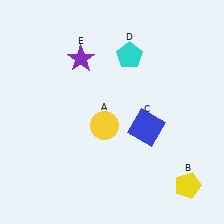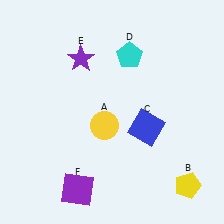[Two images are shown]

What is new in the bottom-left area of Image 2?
A purple square (F) was added in the bottom-left area of Image 2.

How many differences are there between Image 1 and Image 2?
There is 1 difference between the two images.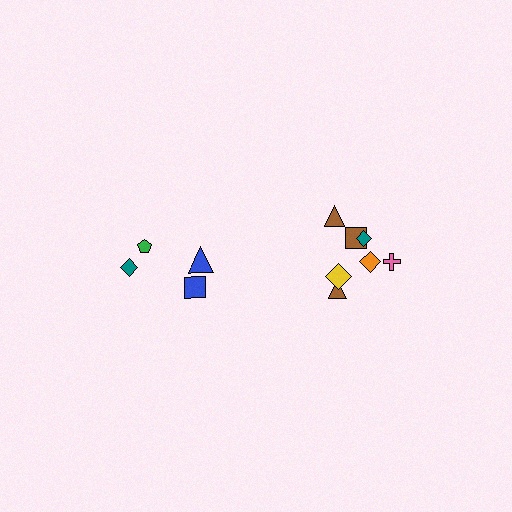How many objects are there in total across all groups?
There are 11 objects.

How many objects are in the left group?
There are 4 objects.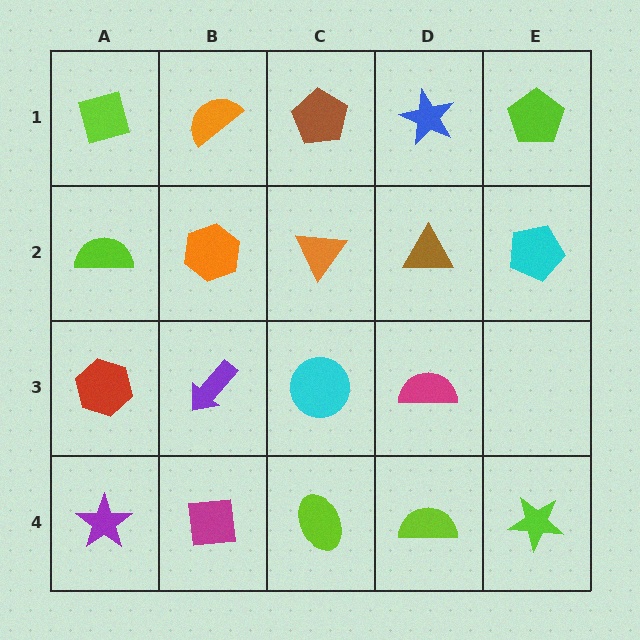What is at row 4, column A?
A purple star.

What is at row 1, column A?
A lime diamond.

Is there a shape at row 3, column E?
No, that cell is empty.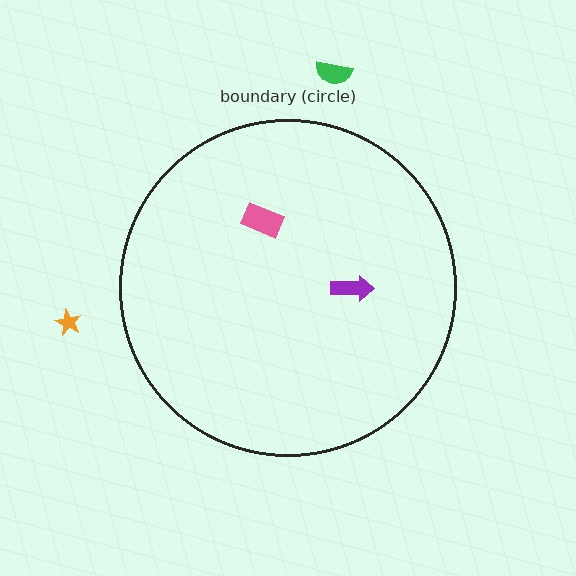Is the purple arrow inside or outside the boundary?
Inside.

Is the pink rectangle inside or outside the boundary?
Inside.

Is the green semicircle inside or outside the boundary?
Outside.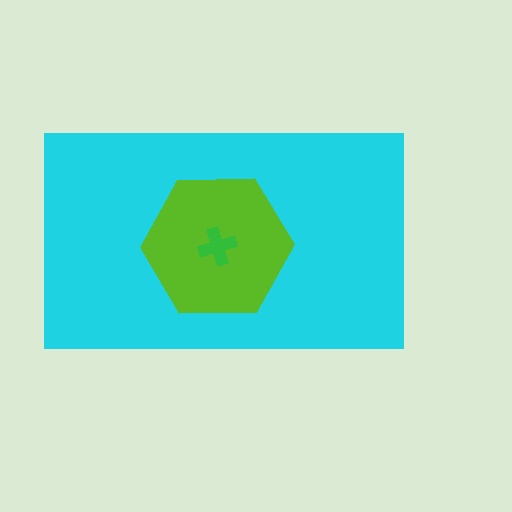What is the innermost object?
The green cross.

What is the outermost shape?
The cyan rectangle.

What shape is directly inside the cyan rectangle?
The lime hexagon.